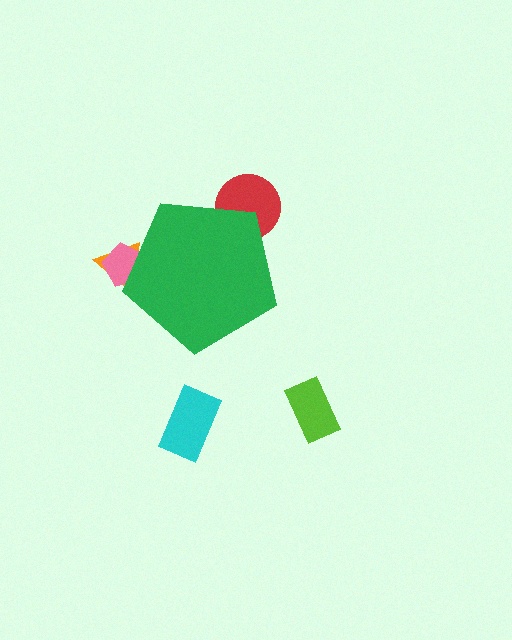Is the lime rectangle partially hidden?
No, the lime rectangle is fully visible.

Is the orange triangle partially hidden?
Yes, the orange triangle is partially hidden behind the green pentagon.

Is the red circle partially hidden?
Yes, the red circle is partially hidden behind the green pentagon.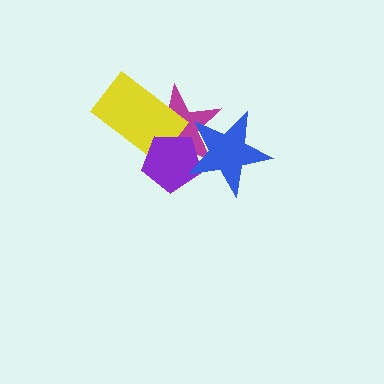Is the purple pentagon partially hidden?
Yes, it is partially covered by another shape.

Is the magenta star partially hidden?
Yes, it is partially covered by another shape.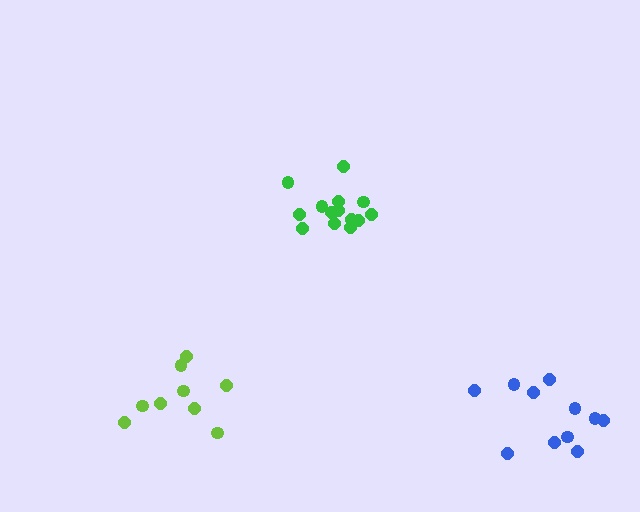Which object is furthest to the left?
The lime cluster is leftmost.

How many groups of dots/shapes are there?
There are 3 groups.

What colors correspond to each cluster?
The clusters are colored: blue, lime, green.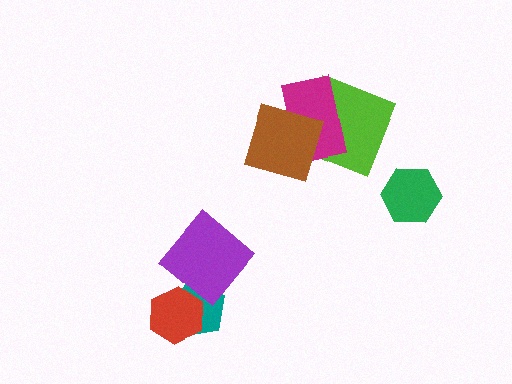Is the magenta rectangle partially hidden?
Yes, it is partially covered by another shape.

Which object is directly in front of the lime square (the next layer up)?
The magenta rectangle is directly in front of the lime square.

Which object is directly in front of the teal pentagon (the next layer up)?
The red hexagon is directly in front of the teal pentagon.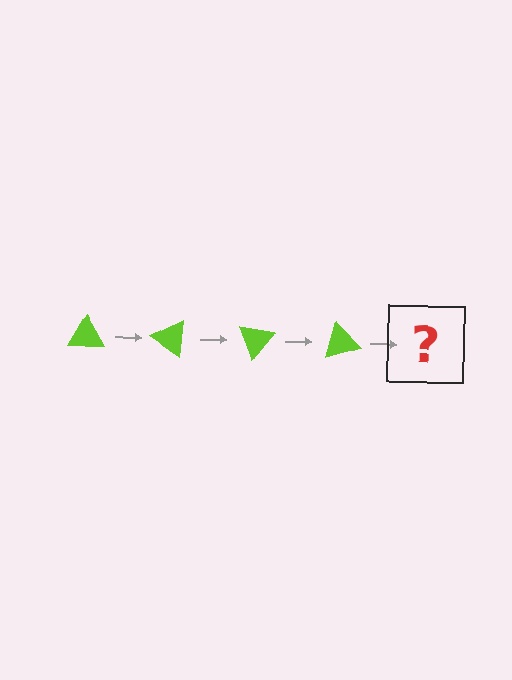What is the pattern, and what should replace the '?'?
The pattern is that the triangle rotates 35 degrees each step. The '?' should be a lime triangle rotated 140 degrees.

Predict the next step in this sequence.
The next step is a lime triangle rotated 140 degrees.